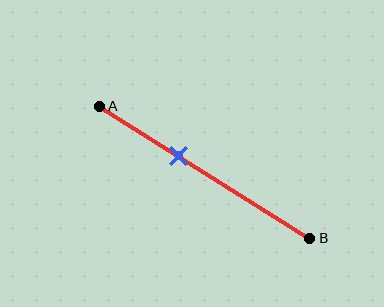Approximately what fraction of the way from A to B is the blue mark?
The blue mark is approximately 40% of the way from A to B.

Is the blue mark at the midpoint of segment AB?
No, the mark is at about 40% from A, not at the 50% midpoint.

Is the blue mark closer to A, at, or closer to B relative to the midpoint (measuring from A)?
The blue mark is closer to point A than the midpoint of segment AB.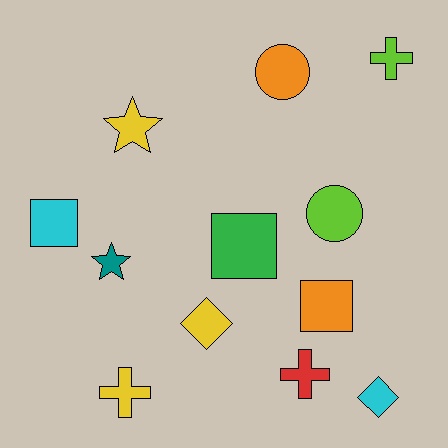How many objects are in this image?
There are 12 objects.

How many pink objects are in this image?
There are no pink objects.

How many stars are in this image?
There are 2 stars.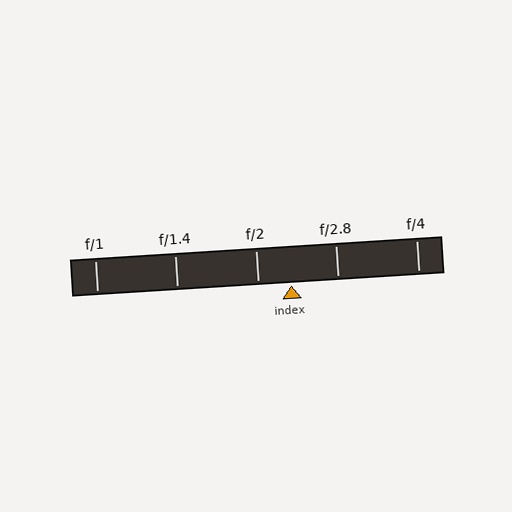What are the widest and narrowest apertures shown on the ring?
The widest aperture shown is f/1 and the narrowest is f/4.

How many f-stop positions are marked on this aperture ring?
There are 5 f-stop positions marked.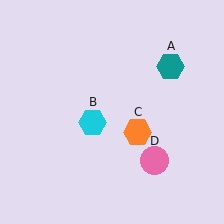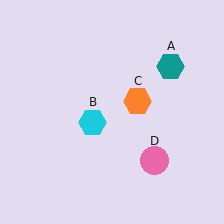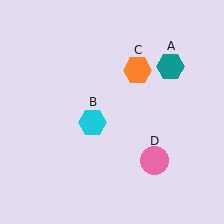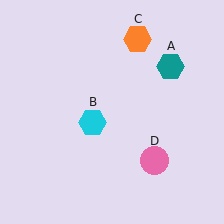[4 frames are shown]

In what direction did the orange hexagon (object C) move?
The orange hexagon (object C) moved up.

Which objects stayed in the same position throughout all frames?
Teal hexagon (object A) and cyan hexagon (object B) and pink circle (object D) remained stationary.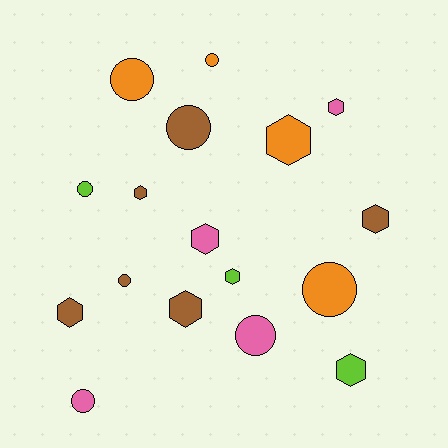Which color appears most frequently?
Brown, with 6 objects.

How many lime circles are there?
There is 1 lime circle.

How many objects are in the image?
There are 17 objects.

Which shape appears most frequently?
Hexagon, with 9 objects.